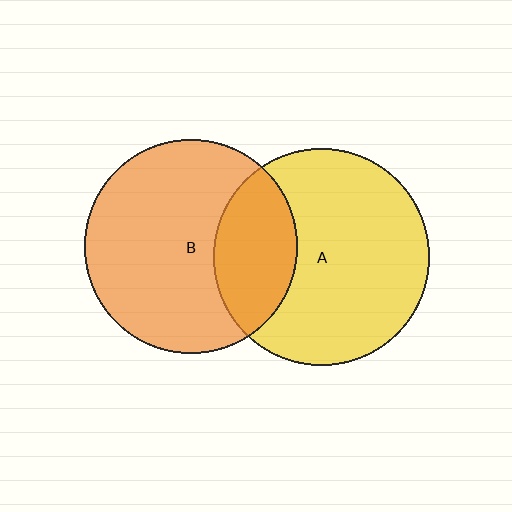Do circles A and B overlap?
Yes.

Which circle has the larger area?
Circle A (yellow).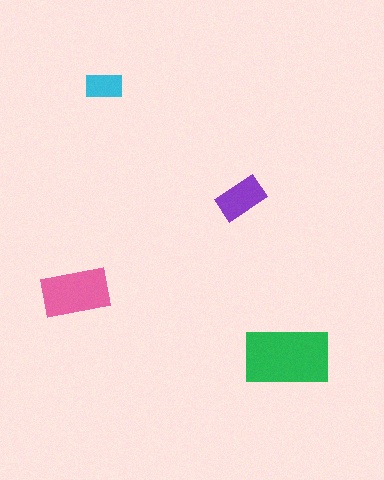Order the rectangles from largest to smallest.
the green one, the pink one, the purple one, the cyan one.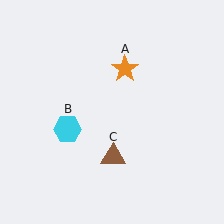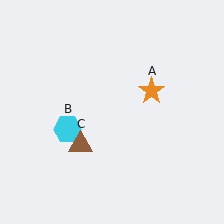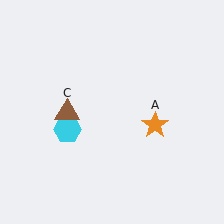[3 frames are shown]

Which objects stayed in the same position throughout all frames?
Cyan hexagon (object B) remained stationary.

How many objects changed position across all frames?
2 objects changed position: orange star (object A), brown triangle (object C).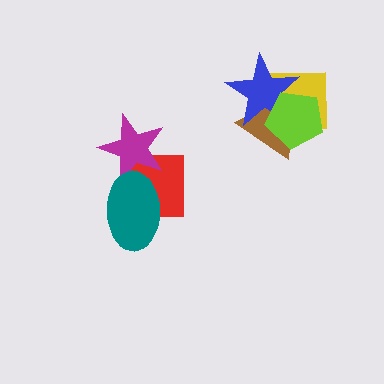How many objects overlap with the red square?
2 objects overlap with the red square.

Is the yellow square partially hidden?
Yes, it is partially covered by another shape.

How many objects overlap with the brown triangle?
3 objects overlap with the brown triangle.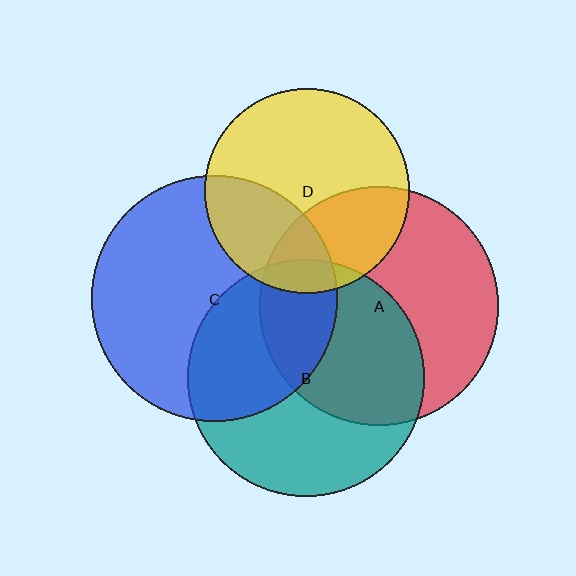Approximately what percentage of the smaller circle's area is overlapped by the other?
Approximately 30%.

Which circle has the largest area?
Circle C (blue).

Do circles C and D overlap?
Yes.